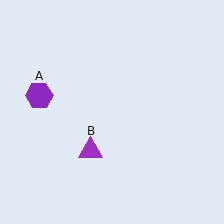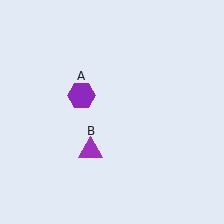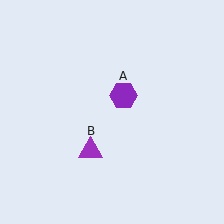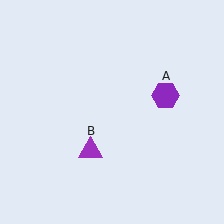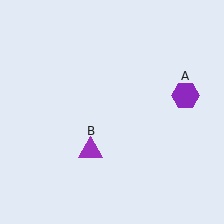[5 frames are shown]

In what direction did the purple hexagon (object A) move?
The purple hexagon (object A) moved right.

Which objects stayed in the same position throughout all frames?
Purple triangle (object B) remained stationary.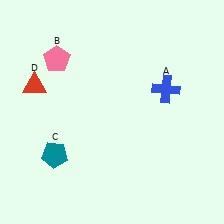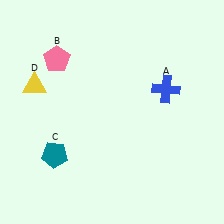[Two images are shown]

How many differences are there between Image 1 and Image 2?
There is 1 difference between the two images.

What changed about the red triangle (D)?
In Image 1, D is red. In Image 2, it changed to yellow.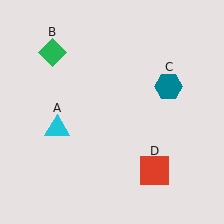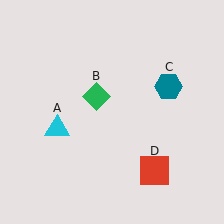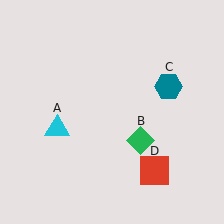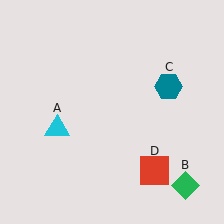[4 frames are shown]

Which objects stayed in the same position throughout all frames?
Cyan triangle (object A) and teal hexagon (object C) and red square (object D) remained stationary.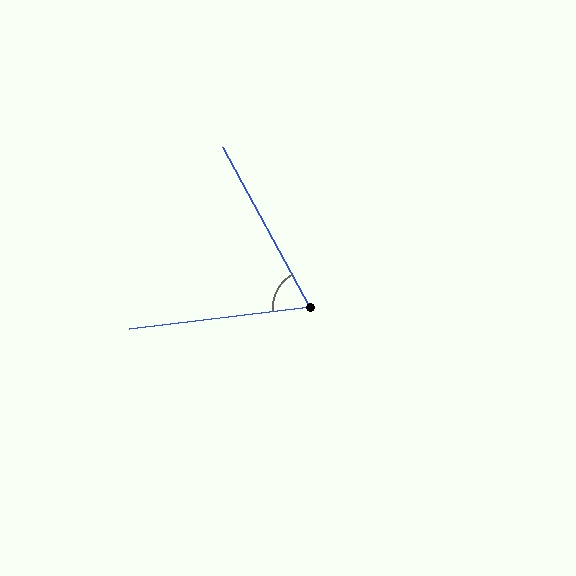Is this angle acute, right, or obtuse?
It is acute.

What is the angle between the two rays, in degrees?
Approximately 68 degrees.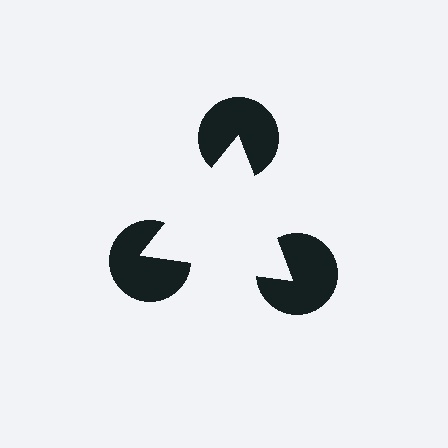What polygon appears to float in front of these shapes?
An illusory triangle — its edges are inferred from the aligned wedge cuts in the pac-man discs, not physically drawn.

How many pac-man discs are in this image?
There are 3 — one at each vertex of the illusory triangle.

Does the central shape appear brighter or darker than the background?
It typically appears slightly brighter than the background, even though no actual brightness change is drawn.